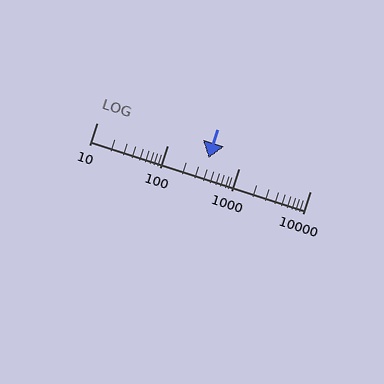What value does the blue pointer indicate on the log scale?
The pointer indicates approximately 380.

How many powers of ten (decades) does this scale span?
The scale spans 3 decades, from 10 to 10000.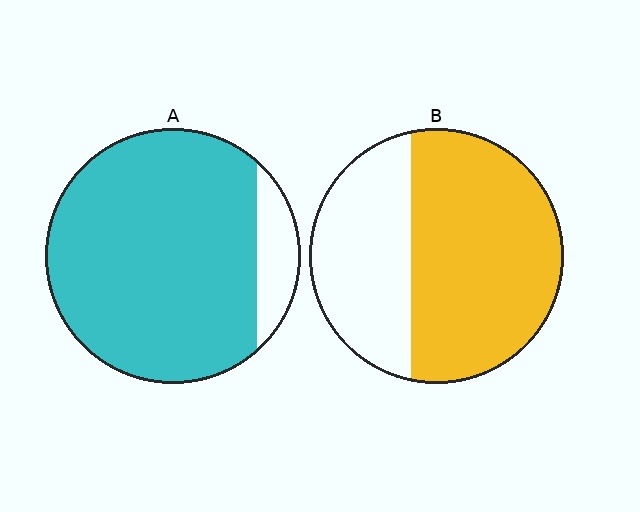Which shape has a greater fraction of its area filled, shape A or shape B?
Shape A.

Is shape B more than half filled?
Yes.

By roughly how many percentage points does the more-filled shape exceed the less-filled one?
By roughly 25 percentage points (A over B).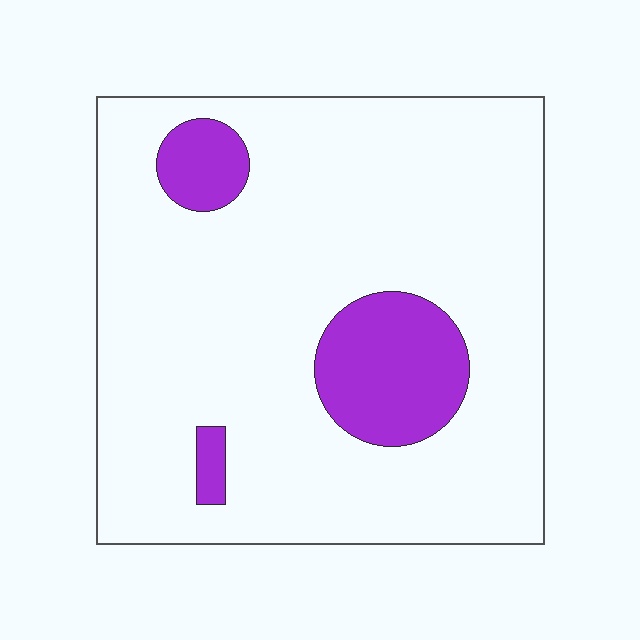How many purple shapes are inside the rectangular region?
3.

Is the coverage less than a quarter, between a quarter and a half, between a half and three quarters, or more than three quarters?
Less than a quarter.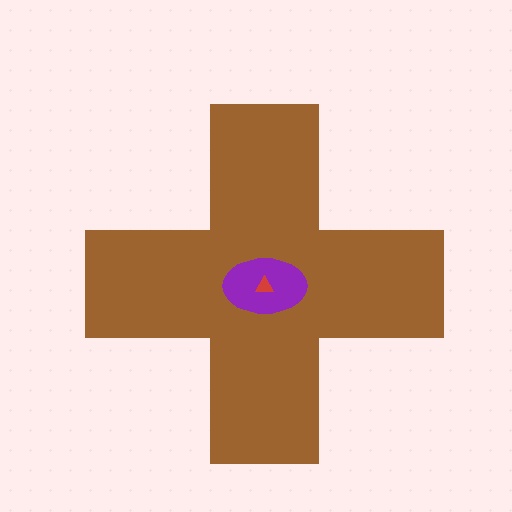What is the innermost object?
The red triangle.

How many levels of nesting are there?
3.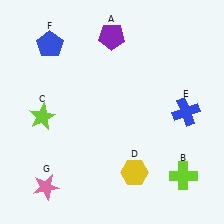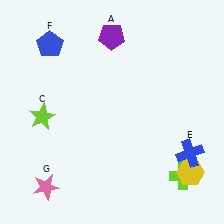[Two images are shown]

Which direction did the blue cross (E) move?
The blue cross (E) moved down.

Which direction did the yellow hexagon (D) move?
The yellow hexagon (D) moved right.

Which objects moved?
The objects that moved are: the yellow hexagon (D), the blue cross (E).